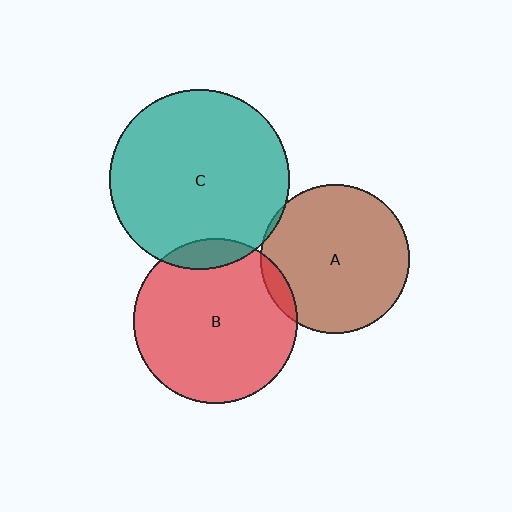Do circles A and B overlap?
Yes.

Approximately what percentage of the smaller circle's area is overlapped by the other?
Approximately 5%.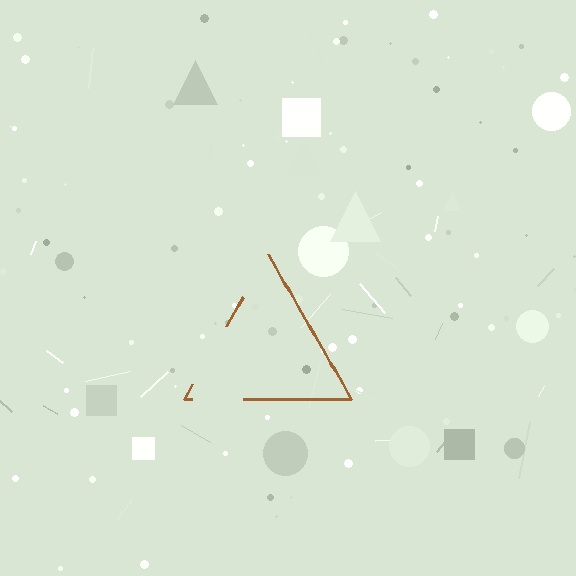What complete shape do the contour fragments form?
The contour fragments form a triangle.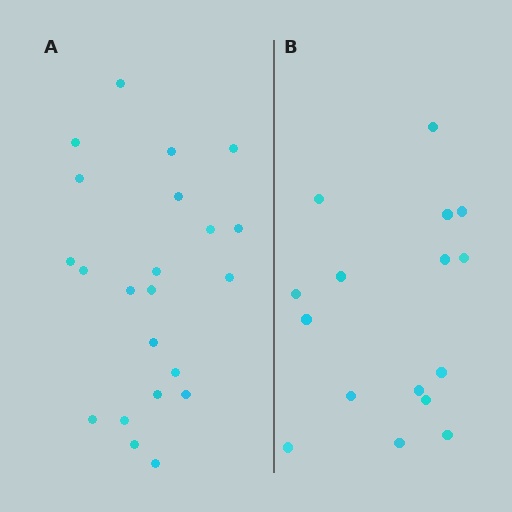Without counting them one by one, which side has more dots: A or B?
Region A (the left region) has more dots.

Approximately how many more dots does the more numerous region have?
Region A has about 6 more dots than region B.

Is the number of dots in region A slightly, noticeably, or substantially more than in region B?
Region A has noticeably more, but not dramatically so. The ratio is roughly 1.4 to 1.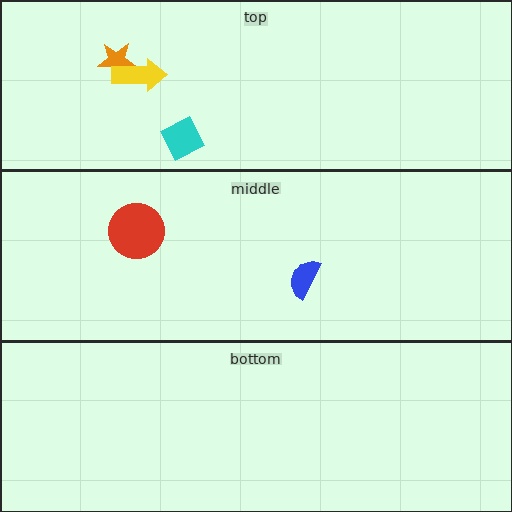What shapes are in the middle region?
The blue semicircle, the red circle.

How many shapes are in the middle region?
2.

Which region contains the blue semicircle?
The middle region.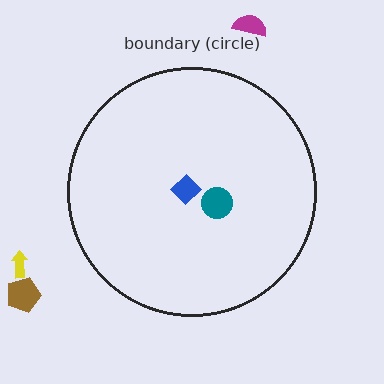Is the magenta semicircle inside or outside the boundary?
Outside.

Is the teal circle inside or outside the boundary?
Inside.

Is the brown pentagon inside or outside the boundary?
Outside.